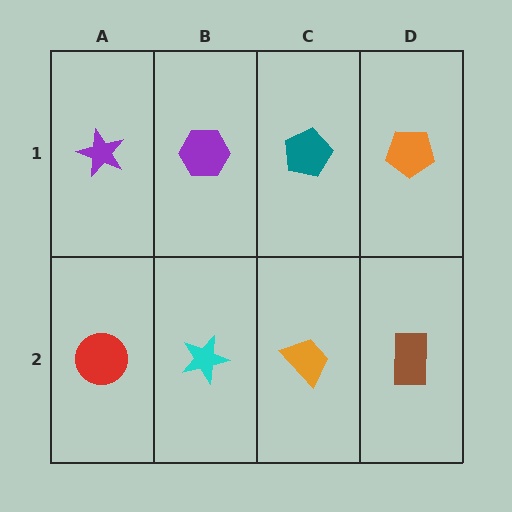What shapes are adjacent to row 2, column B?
A purple hexagon (row 1, column B), a red circle (row 2, column A), an orange trapezoid (row 2, column C).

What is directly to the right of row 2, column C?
A brown rectangle.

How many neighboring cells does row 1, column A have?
2.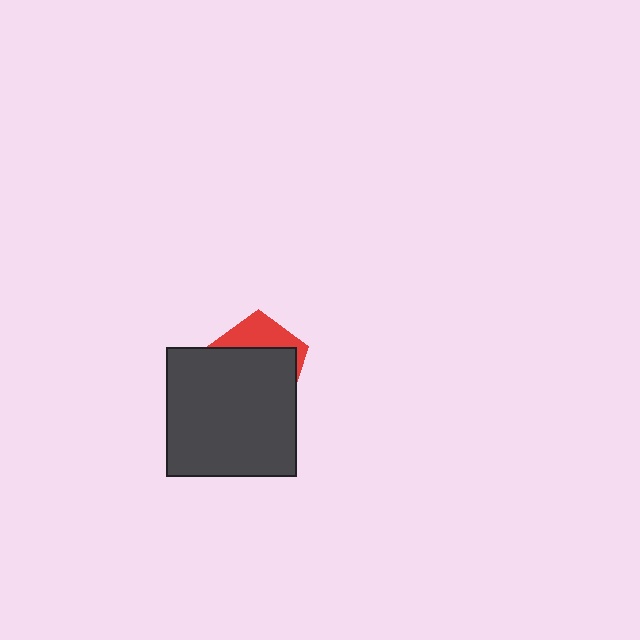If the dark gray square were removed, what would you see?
You would see the complete red pentagon.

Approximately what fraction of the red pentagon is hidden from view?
Roughly 68% of the red pentagon is hidden behind the dark gray square.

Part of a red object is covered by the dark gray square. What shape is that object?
It is a pentagon.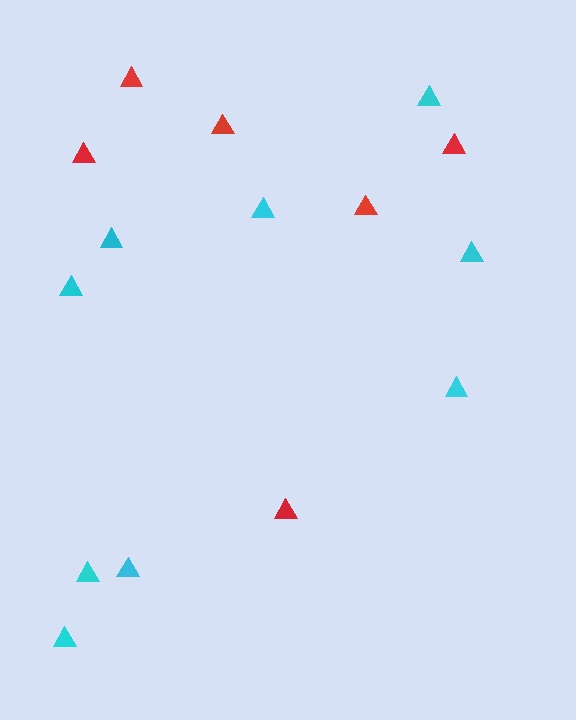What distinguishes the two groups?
There are 2 groups: one group of red triangles (6) and one group of cyan triangles (9).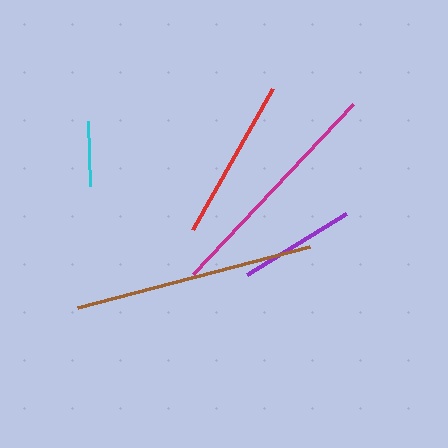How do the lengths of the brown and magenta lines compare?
The brown and magenta lines are approximately the same length.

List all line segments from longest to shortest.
From longest to shortest: brown, magenta, red, purple, cyan.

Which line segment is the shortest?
The cyan line is the shortest at approximately 65 pixels.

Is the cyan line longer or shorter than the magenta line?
The magenta line is longer than the cyan line.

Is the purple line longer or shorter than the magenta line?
The magenta line is longer than the purple line.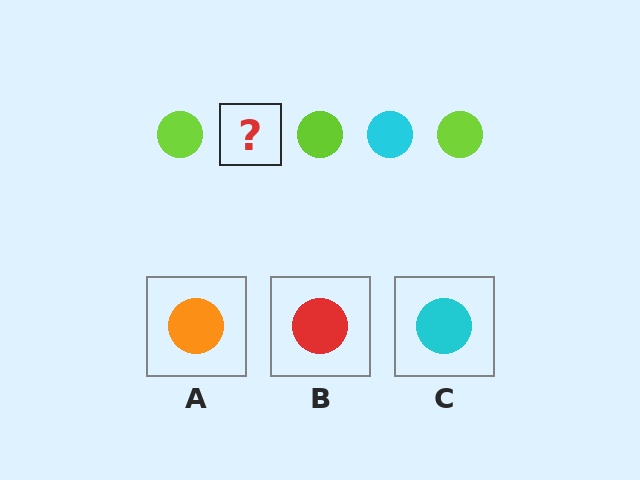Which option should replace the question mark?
Option C.